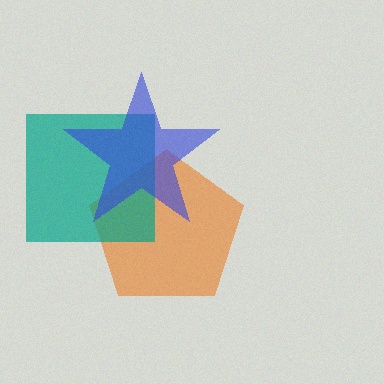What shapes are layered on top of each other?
The layered shapes are: an orange pentagon, a teal square, a blue star.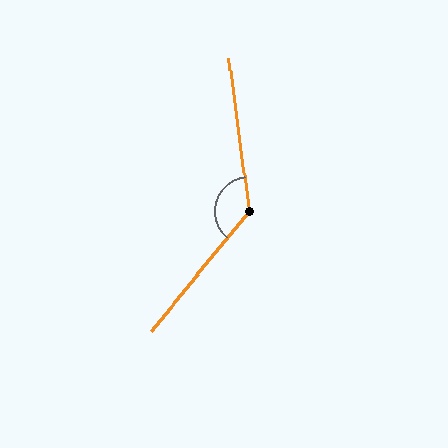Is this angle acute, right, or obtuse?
It is obtuse.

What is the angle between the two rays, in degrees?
Approximately 133 degrees.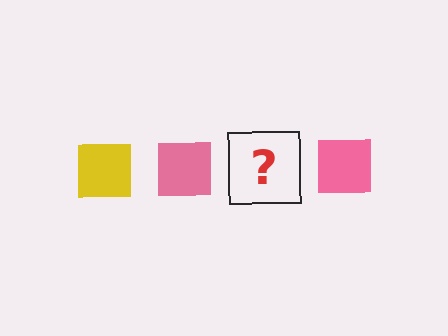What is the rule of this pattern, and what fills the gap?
The rule is that the pattern cycles through yellow, pink squares. The gap should be filled with a yellow square.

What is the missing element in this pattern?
The missing element is a yellow square.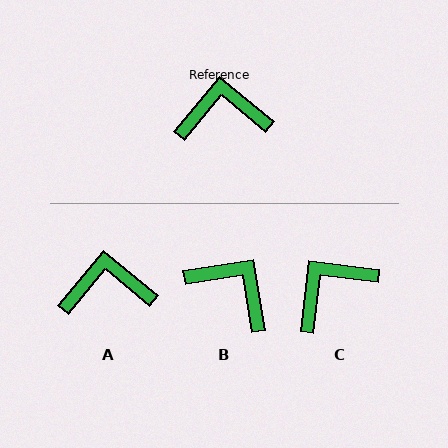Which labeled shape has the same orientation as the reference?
A.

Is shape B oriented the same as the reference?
No, it is off by about 41 degrees.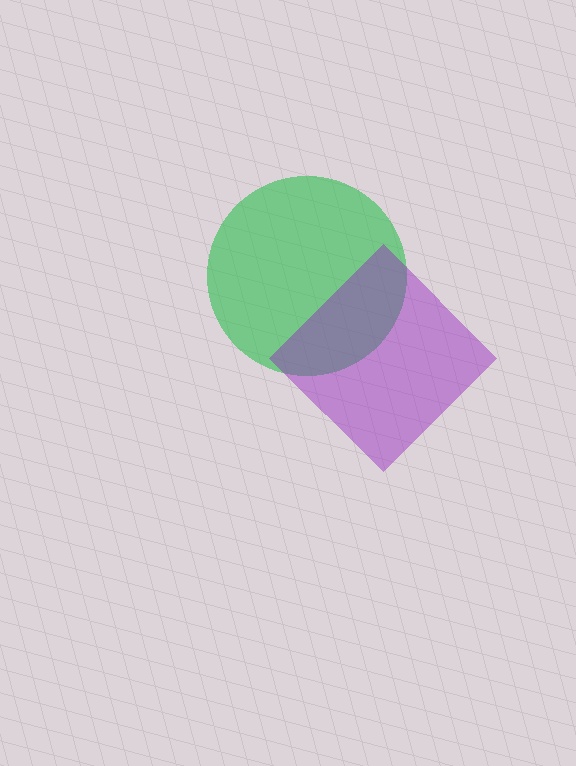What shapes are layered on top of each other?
The layered shapes are: a green circle, a purple diamond.